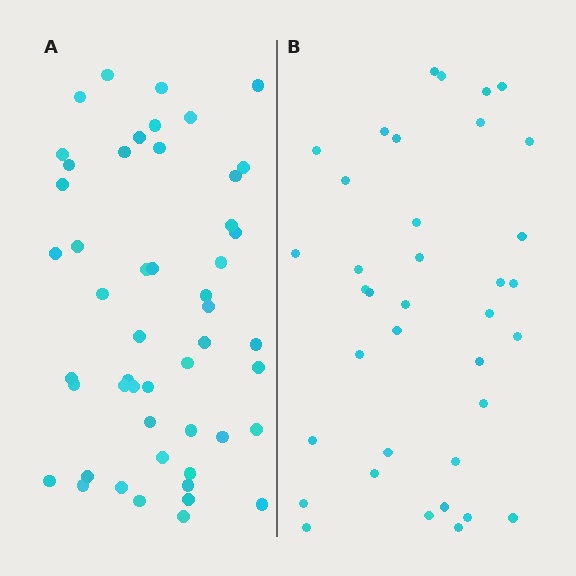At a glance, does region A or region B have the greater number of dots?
Region A (the left region) has more dots.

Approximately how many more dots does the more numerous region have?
Region A has approximately 15 more dots than region B.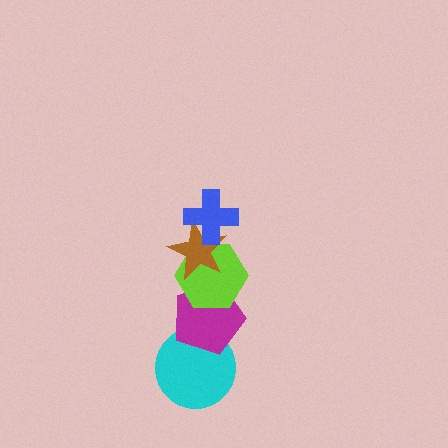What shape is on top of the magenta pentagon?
The lime hexagon is on top of the magenta pentagon.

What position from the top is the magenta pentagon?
The magenta pentagon is 4th from the top.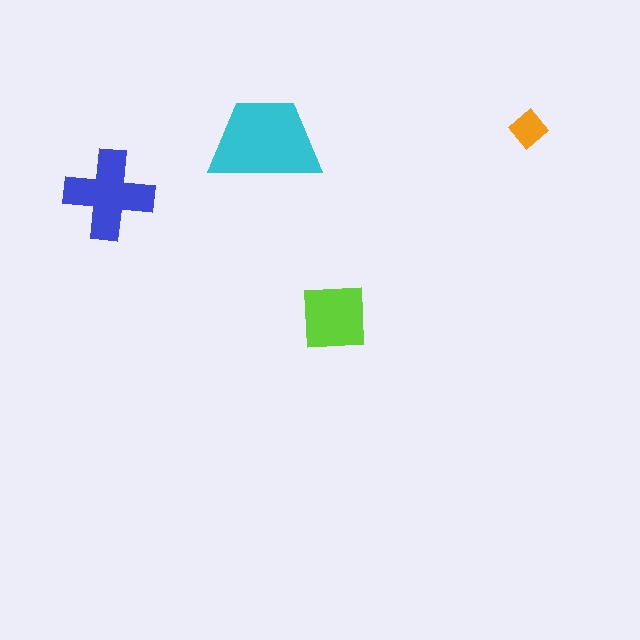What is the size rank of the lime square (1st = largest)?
3rd.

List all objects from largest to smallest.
The cyan trapezoid, the blue cross, the lime square, the orange diamond.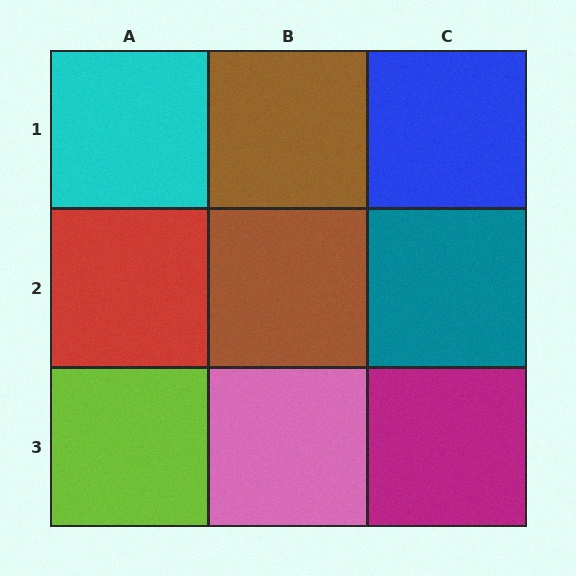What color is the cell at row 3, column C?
Magenta.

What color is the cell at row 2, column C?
Teal.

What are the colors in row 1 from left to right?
Cyan, brown, blue.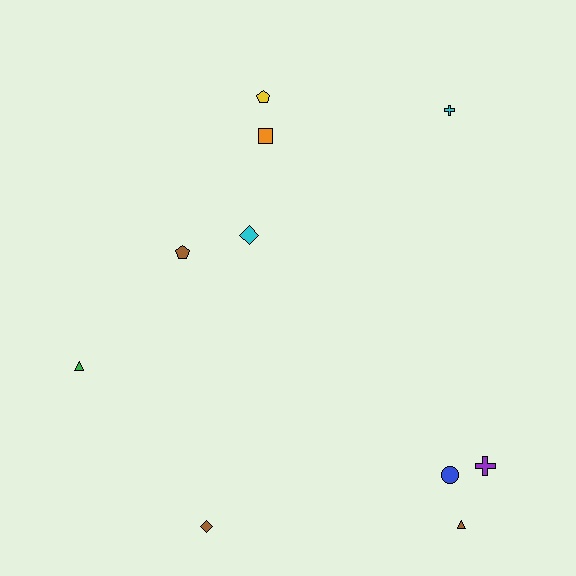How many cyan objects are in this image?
There are 2 cyan objects.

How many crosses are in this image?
There are 2 crosses.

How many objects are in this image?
There are 10 objects.